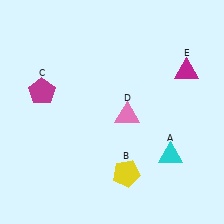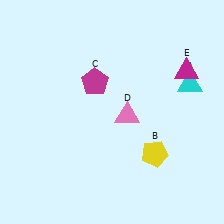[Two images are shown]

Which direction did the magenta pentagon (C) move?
The magenta pentagon (C) moved right.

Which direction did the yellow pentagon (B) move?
The yellow pentagon (B) moved right.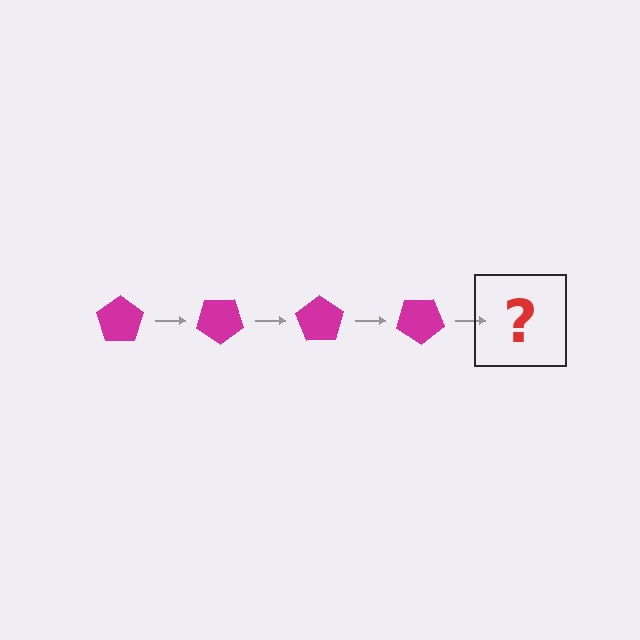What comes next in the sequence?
The next element should be a magenta pentagon rotated 140 degrees.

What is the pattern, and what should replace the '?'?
The pattern is that the pentagon rotates 35 degrees each step. The '?' should be a magenta pentagon rotated 140 degrees.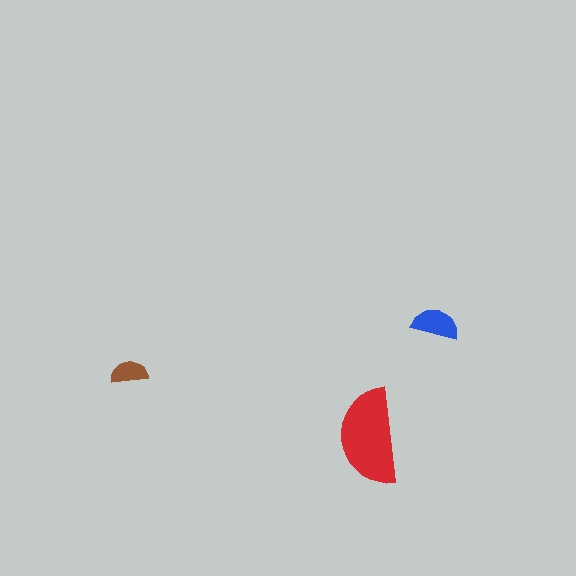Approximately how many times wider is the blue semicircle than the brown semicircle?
About 1.5 times wider.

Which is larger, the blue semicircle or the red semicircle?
The red one.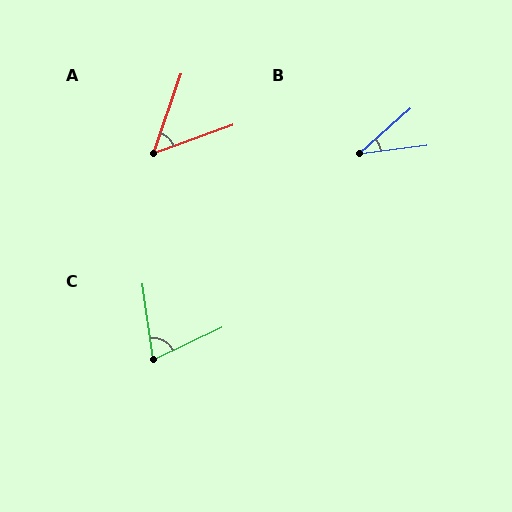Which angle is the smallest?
B, at approximately 34 degrees.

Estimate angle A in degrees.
Approximately 52 degrees.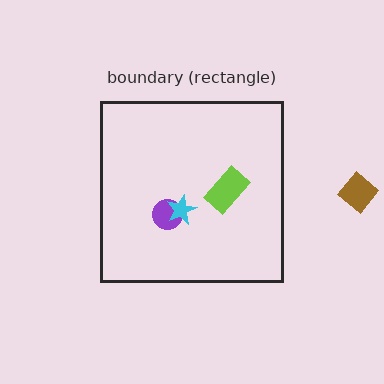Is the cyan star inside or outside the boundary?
Inside.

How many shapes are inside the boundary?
3 inside, 1 outside.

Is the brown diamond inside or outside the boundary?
Outside.